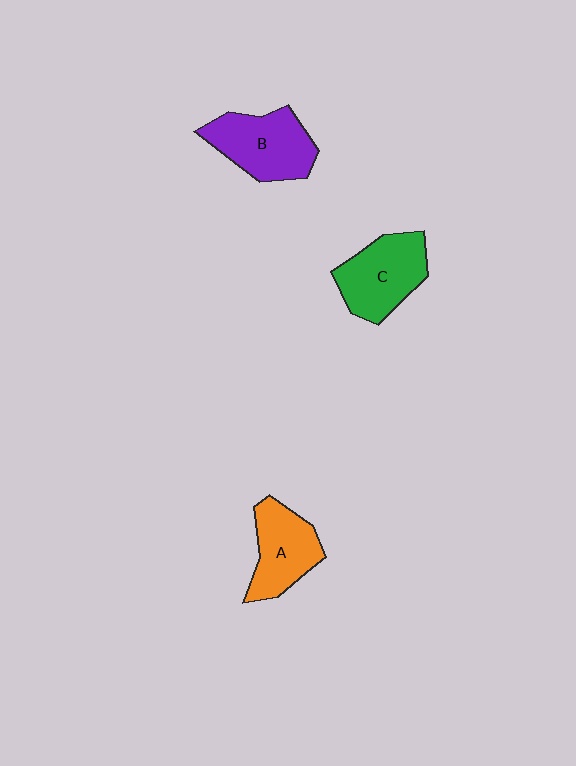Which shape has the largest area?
Shape B (purple).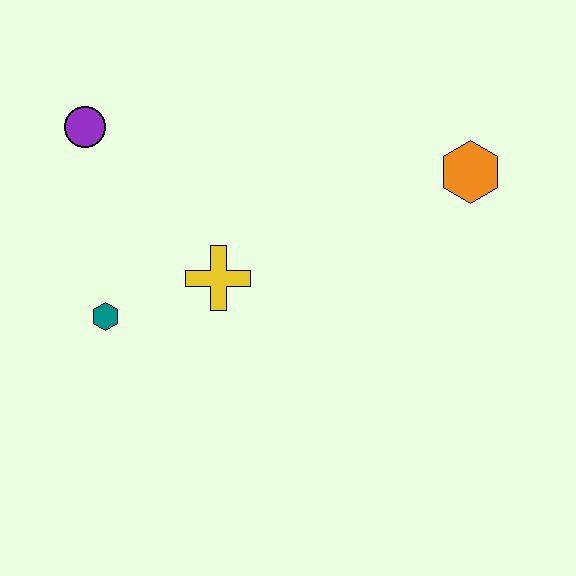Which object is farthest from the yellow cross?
The orange hexagon is farthest from the yellow cross.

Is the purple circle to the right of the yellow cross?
No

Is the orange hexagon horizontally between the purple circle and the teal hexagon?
No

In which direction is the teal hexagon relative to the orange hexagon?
The teal hexagon is to the left of the orange hexagon.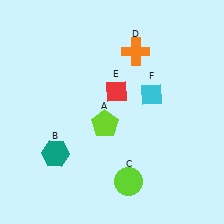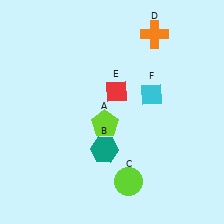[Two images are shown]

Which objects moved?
The objects that moved are: the teal hexagon (B), the orange cross (D).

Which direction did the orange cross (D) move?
The orange cross (D) moved right.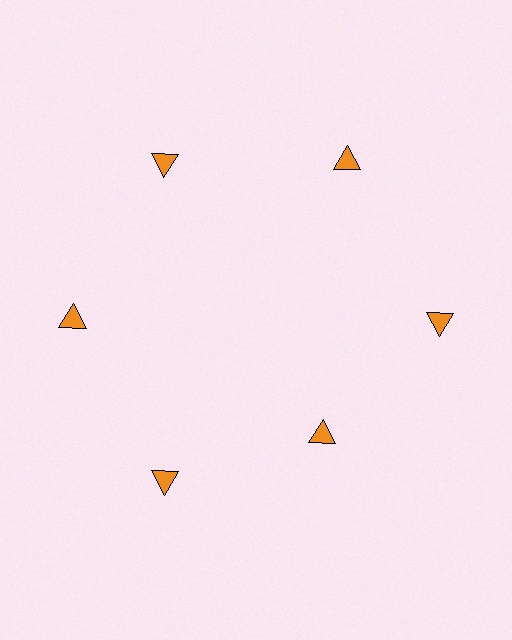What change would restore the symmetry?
The symmetry would be restored by moving it outward, back onto the ring so that all 6 triangles sit at equal angles and equal distance from the center.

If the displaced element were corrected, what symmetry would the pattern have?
It would have 6-fold rotational symmetry — the pattern would map onto itself every 60 degrees.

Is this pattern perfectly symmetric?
No. The 6 orange triangles are arranged in a ring, but one element near the 5 o'clock position is pulled inward toward the center, breaking the 6-fold rotational symmetry.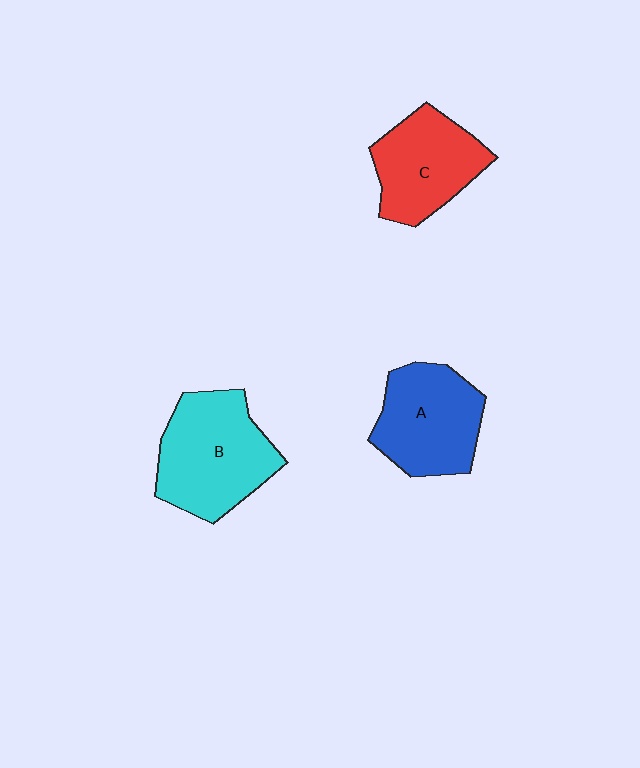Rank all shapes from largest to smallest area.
From largest to smallest: B (cyan), A (blue), C (red).